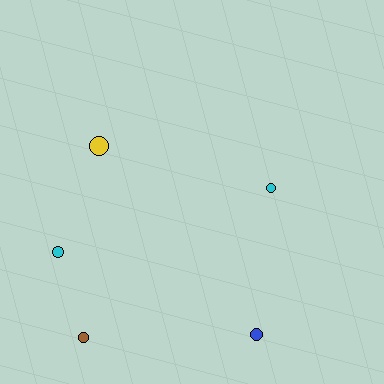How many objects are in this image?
There are 5 objects.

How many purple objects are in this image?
There are no purple objects.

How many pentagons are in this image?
There are no pentagons.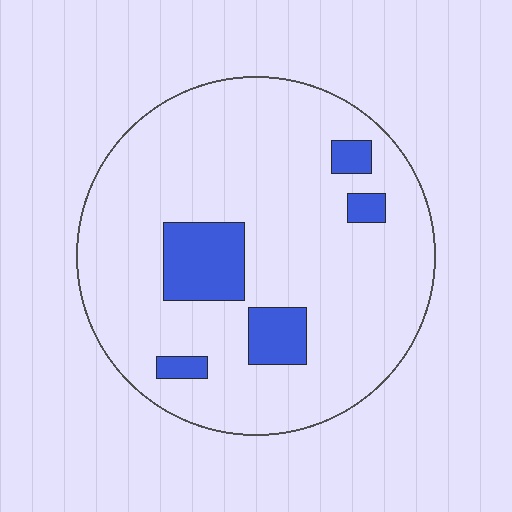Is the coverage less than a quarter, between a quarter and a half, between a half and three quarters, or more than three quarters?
Less than a quarter.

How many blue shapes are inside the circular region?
5.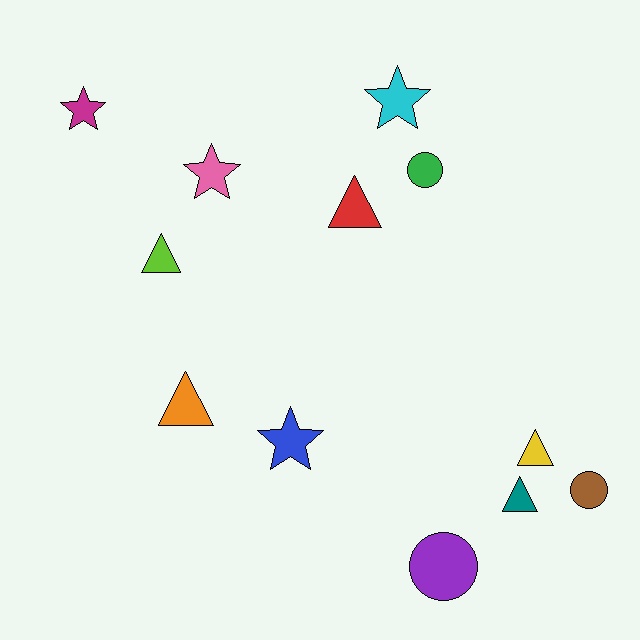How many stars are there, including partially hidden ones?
There are 4 stars.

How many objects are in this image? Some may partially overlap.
There are 12 objects.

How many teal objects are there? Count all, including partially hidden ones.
There is 1 teal object.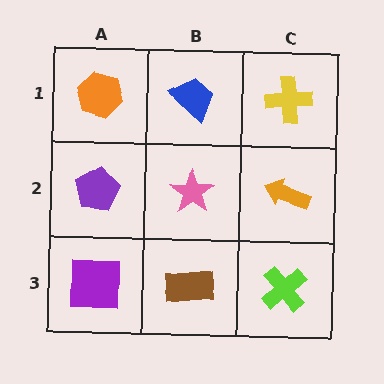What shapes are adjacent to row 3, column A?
A purple pentagon (row 2, column A), a brown rectangle (row 3, column B).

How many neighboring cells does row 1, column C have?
2.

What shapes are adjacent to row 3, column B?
A pink star (row 2, column B), a purple square (row 3, column A), a lime cross (row 3, column C).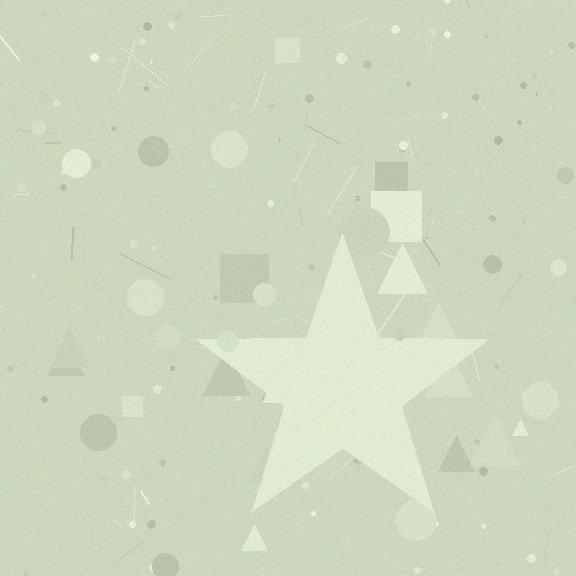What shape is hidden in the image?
A star is hidden in the image.